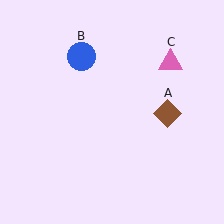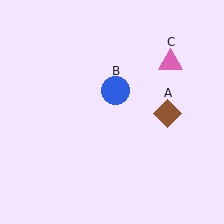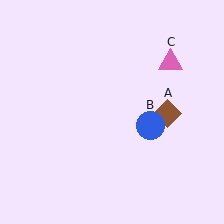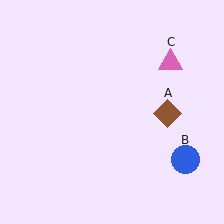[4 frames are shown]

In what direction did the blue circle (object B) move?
The blue circle (object B) moved down and to the right.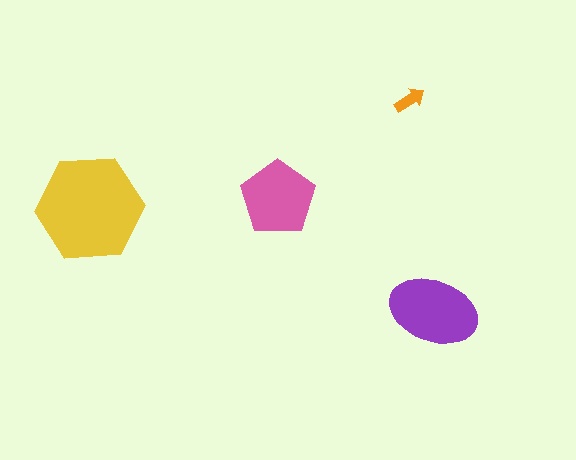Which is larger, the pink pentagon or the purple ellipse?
The purple ellipse.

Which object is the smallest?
The orange arrow.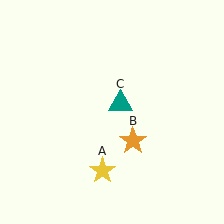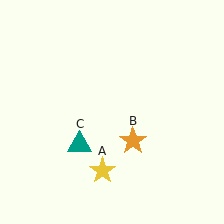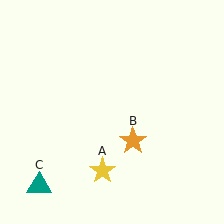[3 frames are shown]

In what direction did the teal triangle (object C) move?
The teal triangle (object C) moved down and to the left.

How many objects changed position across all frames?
1 object changed position: teal triangle (object C).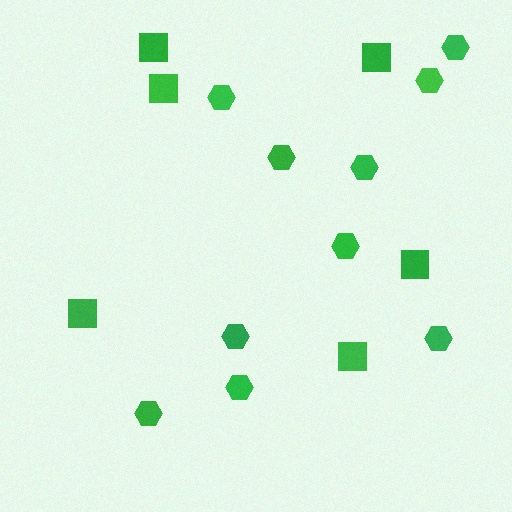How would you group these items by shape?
There are 2 groups: one group of hexagons (10) and one group of squares (6).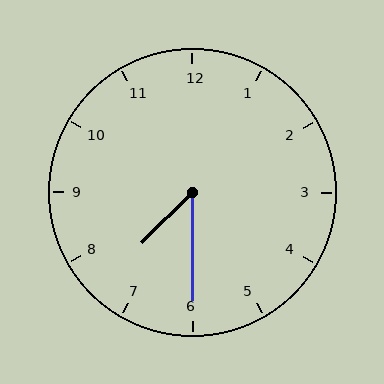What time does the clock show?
7:30.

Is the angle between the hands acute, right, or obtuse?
It is acute.